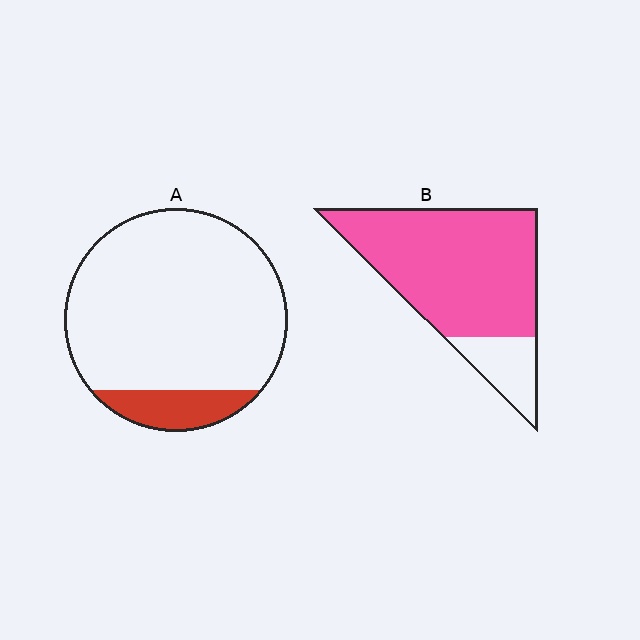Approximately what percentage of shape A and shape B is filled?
A is approximately 15% and B is approximately 80%.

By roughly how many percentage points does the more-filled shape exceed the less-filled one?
By roughly 70 percentage points (B over A).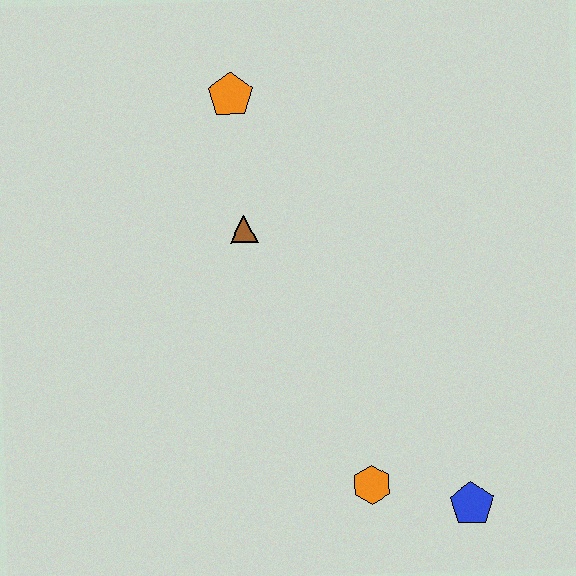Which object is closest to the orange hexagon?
The blue pentagon is closest to the orange hexagon.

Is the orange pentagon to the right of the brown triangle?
No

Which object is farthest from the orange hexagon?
The orange pentagon is farthest from the orange hexagon.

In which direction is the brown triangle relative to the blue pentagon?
The brown triangle is above the blue pentagon.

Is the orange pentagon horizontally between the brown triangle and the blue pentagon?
No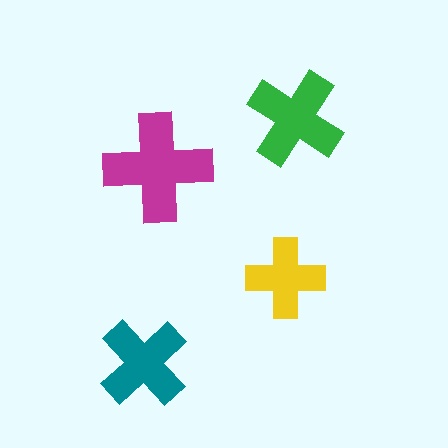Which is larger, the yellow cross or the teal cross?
The teal one.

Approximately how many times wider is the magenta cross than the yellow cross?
About 1.5 times wider.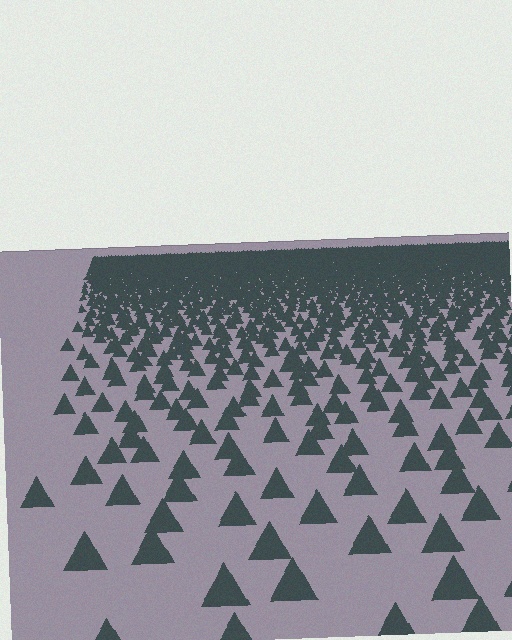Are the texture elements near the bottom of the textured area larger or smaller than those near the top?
Larger. Near the bottom, elements are closer to the viewer and appear at a bigger on-screen size.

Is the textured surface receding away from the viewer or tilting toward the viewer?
The surface is receding away from the viewer. Texture elements get smaller and denser toward the top.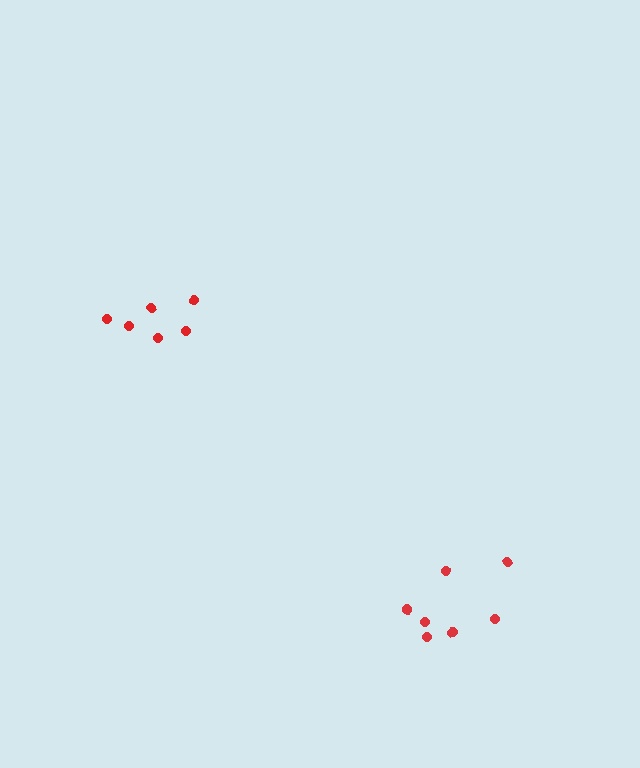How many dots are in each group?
Group 1: 7 dots, Group 2: 6 dots (13 total).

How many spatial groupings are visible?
There are 2 spatial groupings.